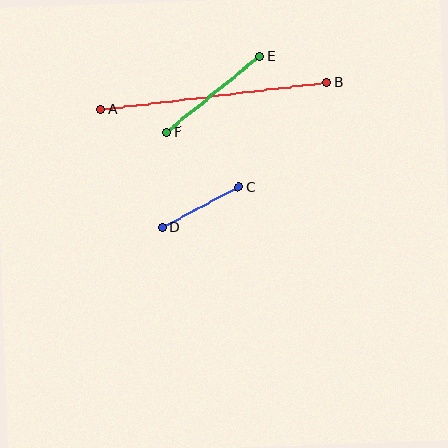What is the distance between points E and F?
The distance is approximately 121 pixels.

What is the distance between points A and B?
The distance is approximately 228 pixels.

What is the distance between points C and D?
The distance is approximately 86 pixels.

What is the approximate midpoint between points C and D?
The midpoint is at approximately (200, 207) pixels.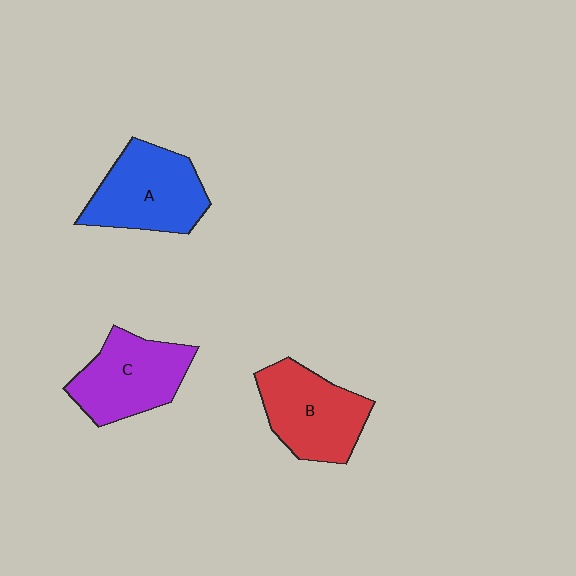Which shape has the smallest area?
Shape C (purple).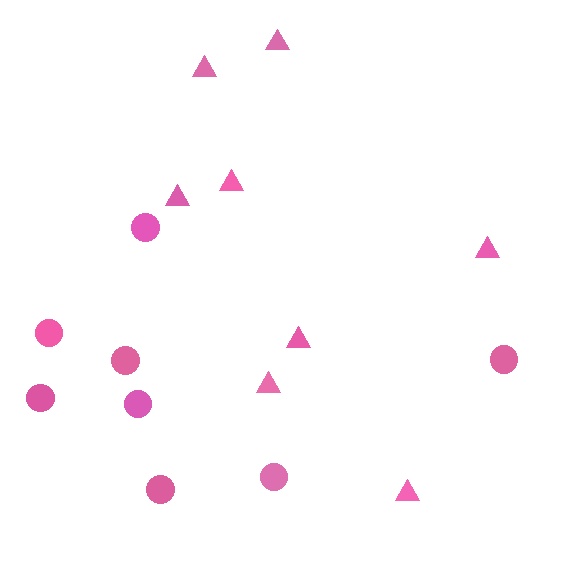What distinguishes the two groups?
There are 2 groups: one group of triangles (8) and one group of circles (8).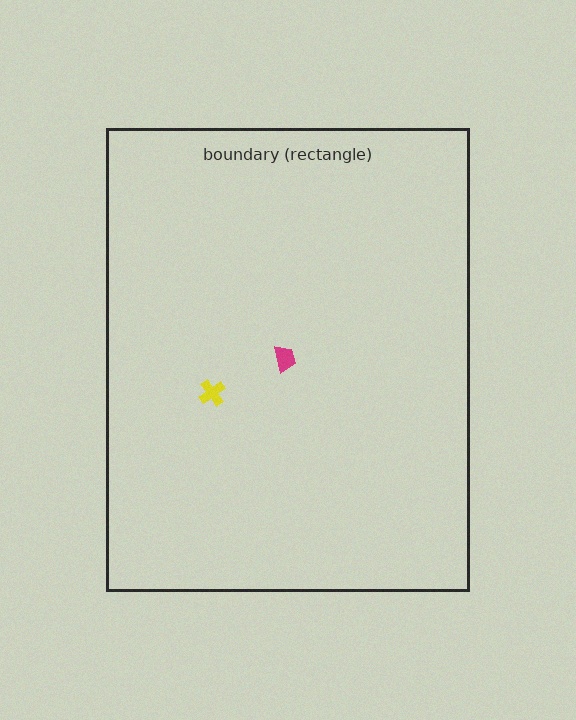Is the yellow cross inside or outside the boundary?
Inside.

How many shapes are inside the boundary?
2 inside, 0 outside.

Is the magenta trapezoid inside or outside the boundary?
Inside.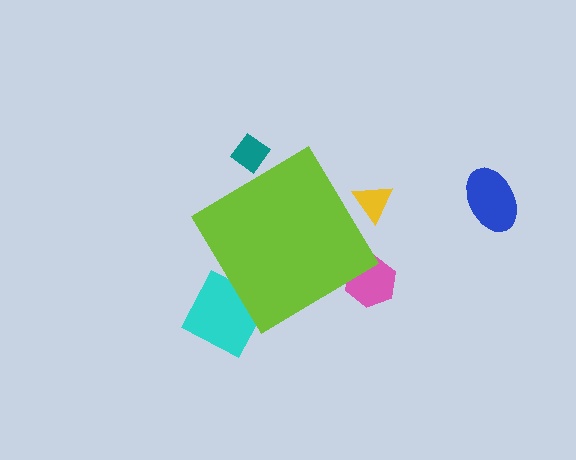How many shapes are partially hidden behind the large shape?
4 shapes are partially hidden.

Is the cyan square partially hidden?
Yes, the cyan square is partially hidden behind the lime diamond.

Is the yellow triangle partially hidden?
Yes, the yellow triangle is partially hidden behind the lime diamond.